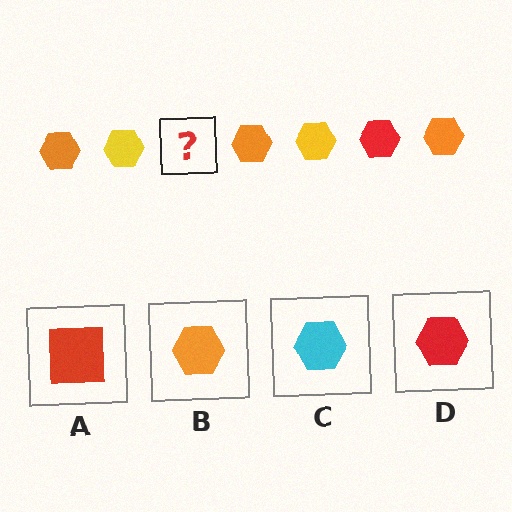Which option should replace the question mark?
Option D.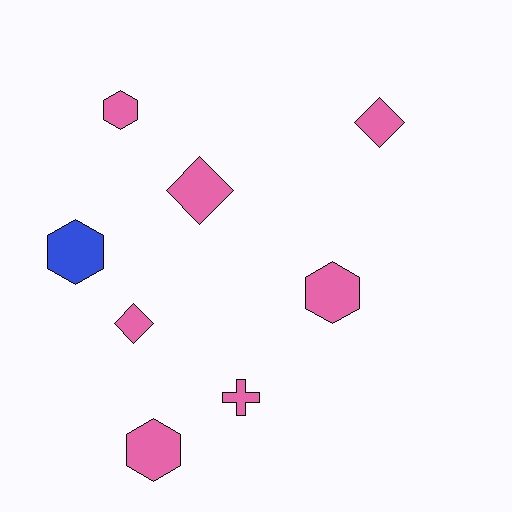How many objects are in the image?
There are 8 objects.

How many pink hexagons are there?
There are 3 pink hexagons.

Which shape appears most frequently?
Hexagon, with 4 objects.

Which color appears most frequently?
Pink, with 7 objects.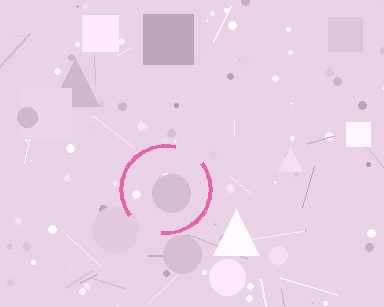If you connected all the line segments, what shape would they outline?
They would outline a circle.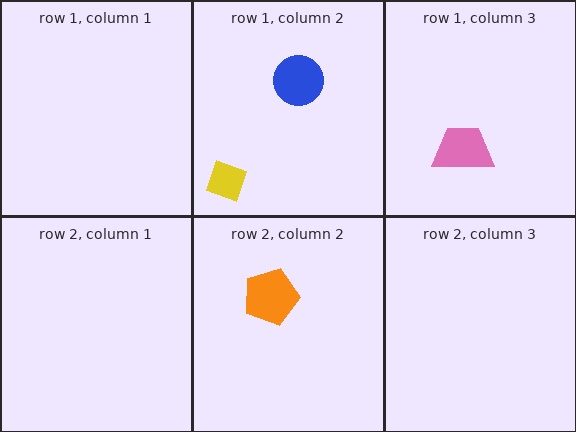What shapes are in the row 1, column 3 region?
The pink trapezoid.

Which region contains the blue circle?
The row 1, column 2 region.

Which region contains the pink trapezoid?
The row 1, column 3 region.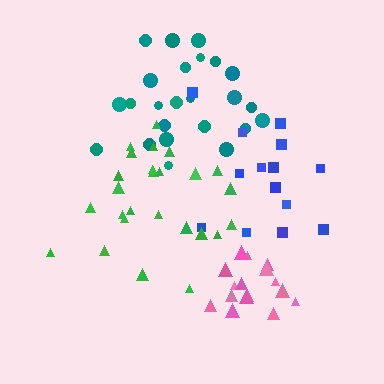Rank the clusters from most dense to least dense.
pink, green, teal, blue.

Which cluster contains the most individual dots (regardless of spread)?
Green (26).